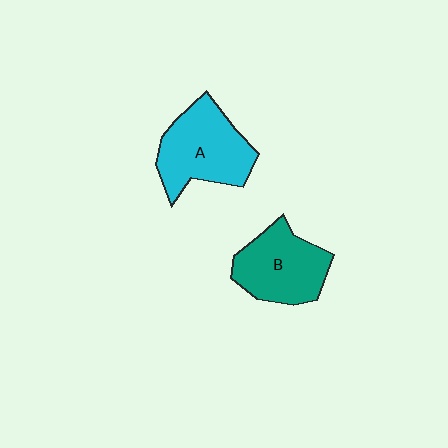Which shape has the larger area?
Shape A (cyan).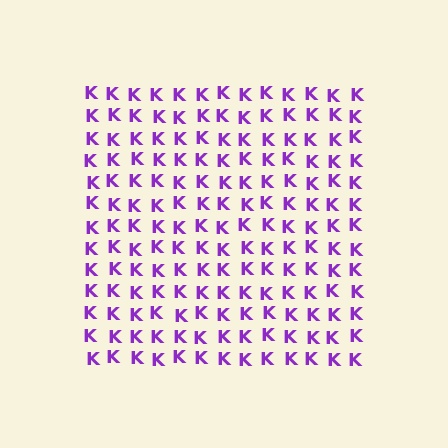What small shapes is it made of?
It is made of small letter K's.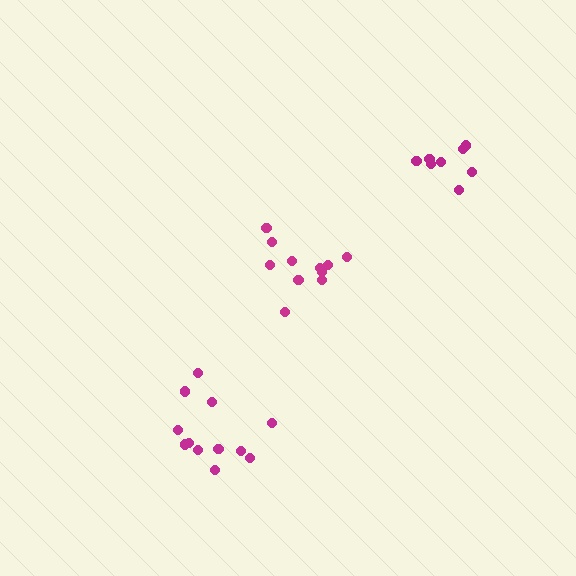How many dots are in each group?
Group 1: 11 dots, Group 2: 12 dots, Group 3: 8 dots (31 total).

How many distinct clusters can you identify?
There are 3 distinct clusters.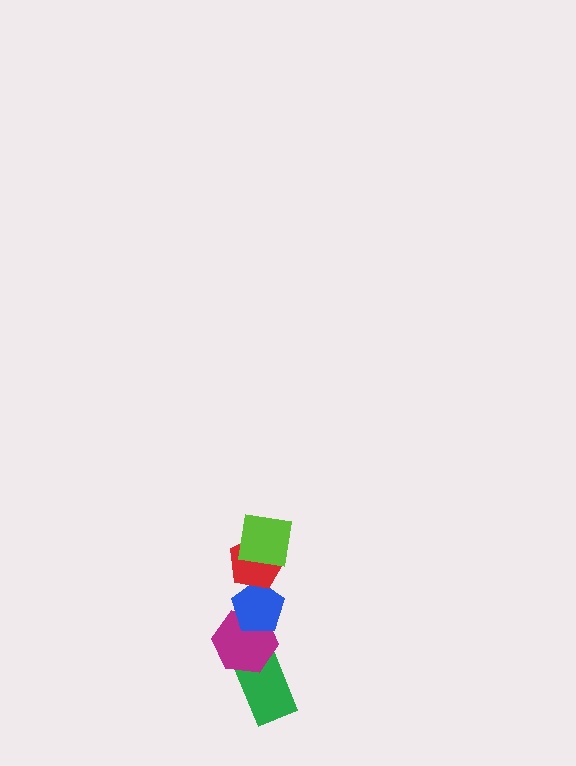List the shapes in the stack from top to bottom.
From top to bottom: the lime square, the red pentagon, the blue pentagon, the magenta hexagon, the green rectangle.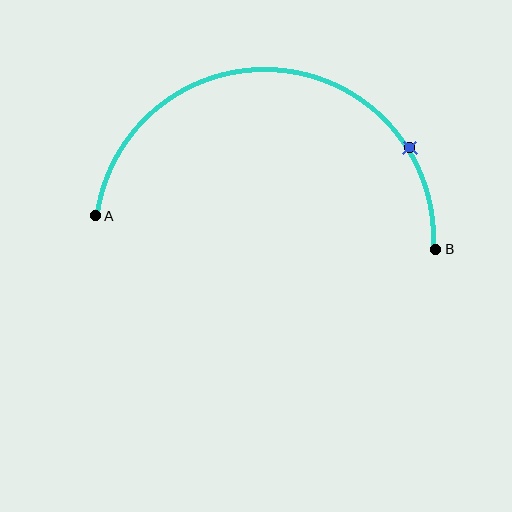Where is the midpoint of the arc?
The arc midpoint is the point on the curve farthest from the straight line joining A and B. It sits above that line.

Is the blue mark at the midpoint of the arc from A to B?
No. The blue mark lies on the arc but is closer to endpoint B. The arc midpoint would be at the point on the curve equidistant along the arc from both A and B.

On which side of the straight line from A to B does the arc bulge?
The arc bulges above the straight line connecting A and B.